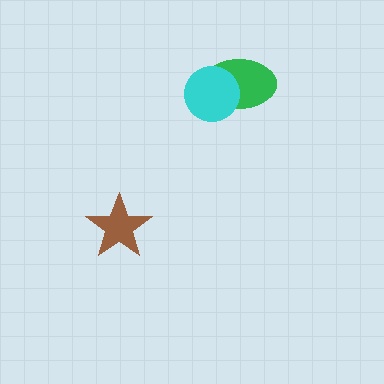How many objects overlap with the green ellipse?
1 object overlaps with the green ellipse.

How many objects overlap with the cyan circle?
1 object overlaps with the cyan circle.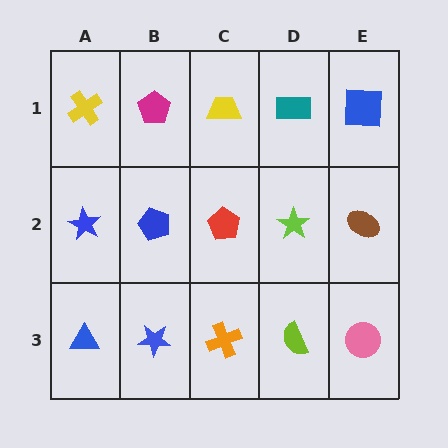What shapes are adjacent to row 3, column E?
A brown ellipse (row 2, column E), a lime semicircle (row 3, column D).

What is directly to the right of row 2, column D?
A brown ellipse.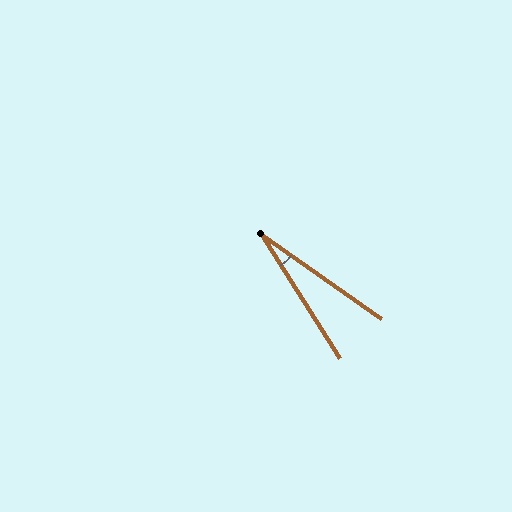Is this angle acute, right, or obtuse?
It is acute.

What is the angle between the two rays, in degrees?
Approximately 23 degrees.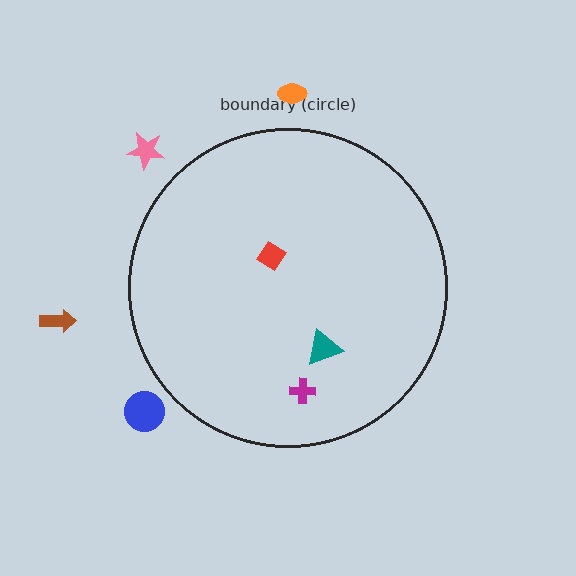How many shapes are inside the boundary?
3 inside, 4 outside.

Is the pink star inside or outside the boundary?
Outside.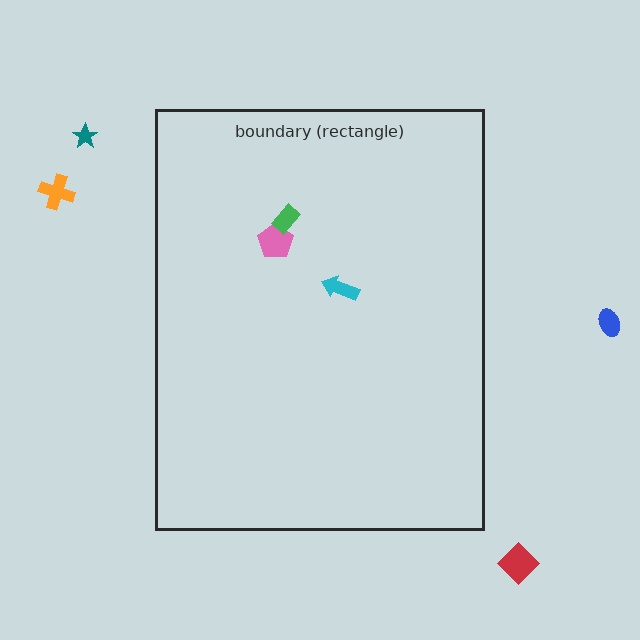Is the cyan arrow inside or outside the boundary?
Inside.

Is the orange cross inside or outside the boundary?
Outside.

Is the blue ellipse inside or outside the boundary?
Outside.